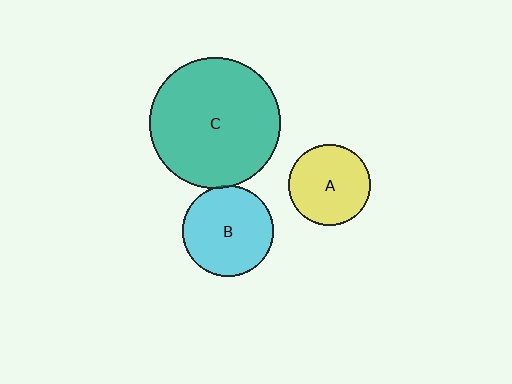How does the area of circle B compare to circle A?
Approximately 1.3 times.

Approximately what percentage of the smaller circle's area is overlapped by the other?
Approximately 5%.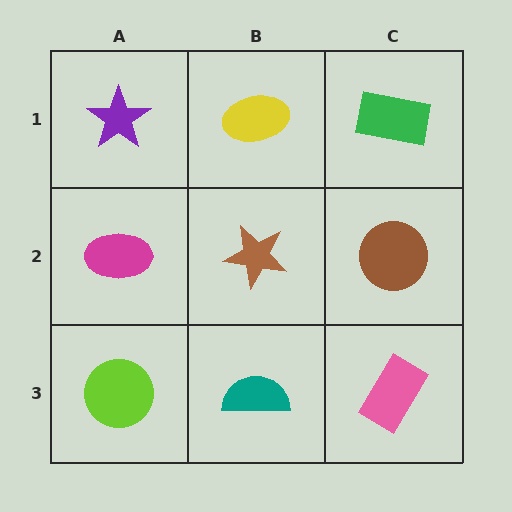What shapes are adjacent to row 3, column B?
A brown star (row 2, column B), a lime circle (row 3, column A), a pink rectangle (row 3, column C).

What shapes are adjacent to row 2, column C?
A green rectangle (row 1, column C), a pink rectangle (row 3, column C), a brown star (row 2, column B).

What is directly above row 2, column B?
A yellow ellipse.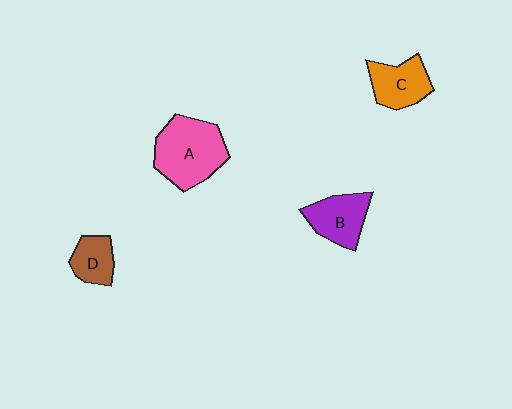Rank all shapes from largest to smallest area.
From largest to smallest: A (pink), B (purple), C (orange), D (brown).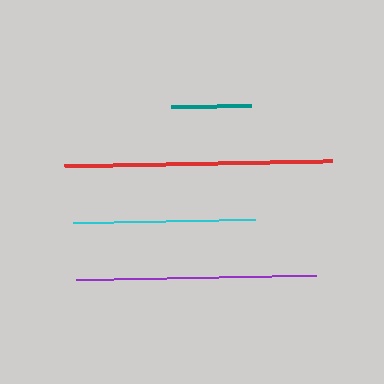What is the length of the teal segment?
The teal segment is approximately 80 pixels long.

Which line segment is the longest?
The red line is the longest at approximately 268 pixels.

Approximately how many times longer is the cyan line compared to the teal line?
The cyan line is approximately 2.3 times the length of the teal line.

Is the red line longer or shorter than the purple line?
The red line is longer than the purple line.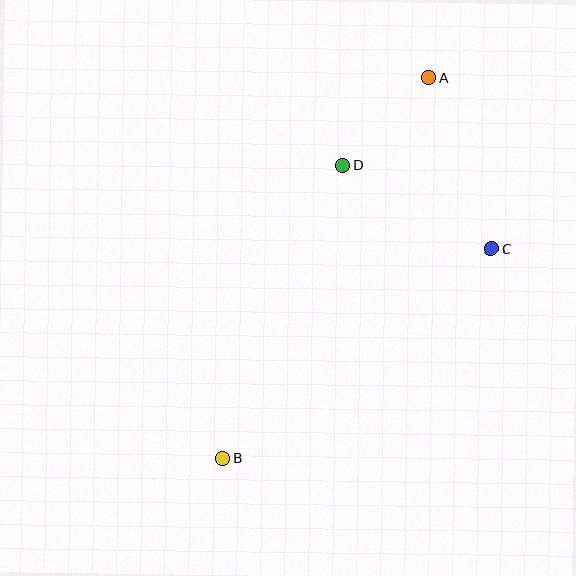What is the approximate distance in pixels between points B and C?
The distance between B and C is approximately 341 pixels.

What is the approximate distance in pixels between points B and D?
The distance between B and D is approximately 317 pixels.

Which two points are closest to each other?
Points A and D are closest to each other.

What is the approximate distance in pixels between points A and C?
The distance between A and C is approximately 182 pixels.